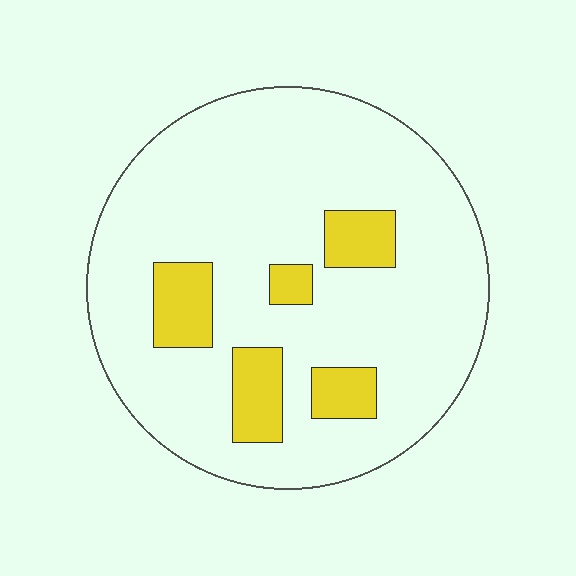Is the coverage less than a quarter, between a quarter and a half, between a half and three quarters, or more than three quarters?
Less than a quarter.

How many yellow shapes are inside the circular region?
5.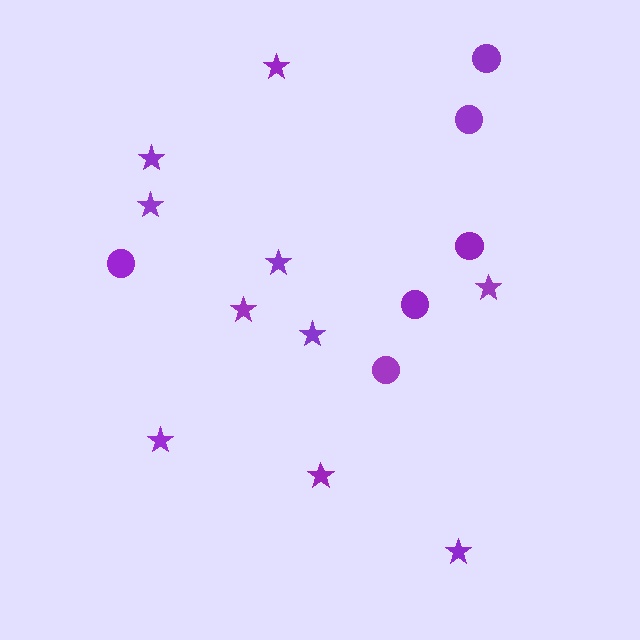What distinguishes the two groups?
There are 2 groups: one group of stars (10) and one group of circles (6).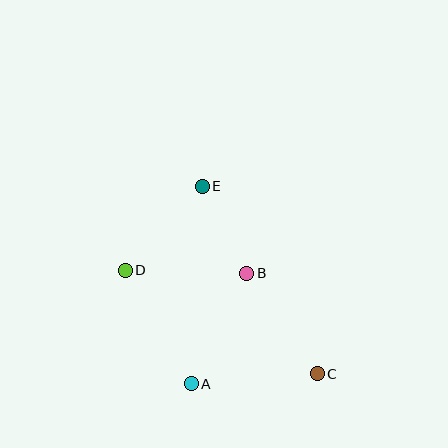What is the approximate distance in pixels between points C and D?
The distance between C and D is approximately 218 pixels.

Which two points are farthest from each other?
Points C and E are farthest from each other.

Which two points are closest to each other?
Points B and E are closest to each other.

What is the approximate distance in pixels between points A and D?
The distance between A and D is approximately 131 pixels.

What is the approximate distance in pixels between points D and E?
The distance between D and E is approximately 114 pixels.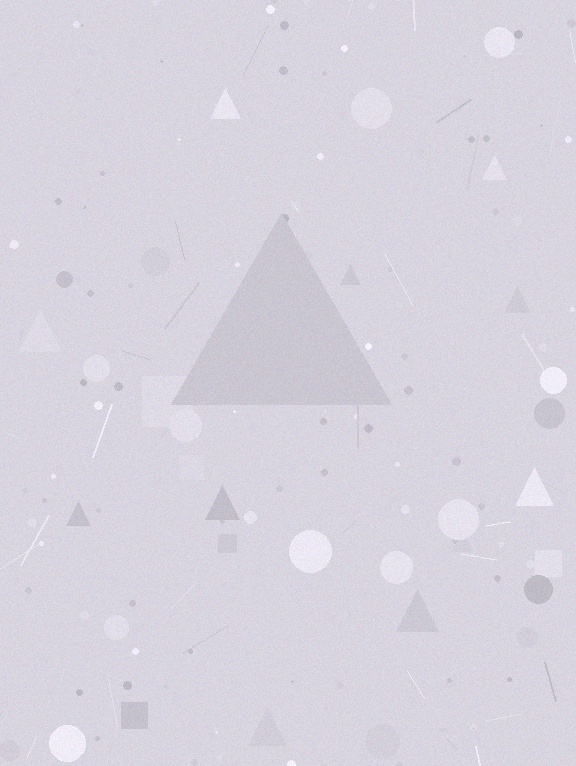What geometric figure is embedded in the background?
A triangle is embedded in the background.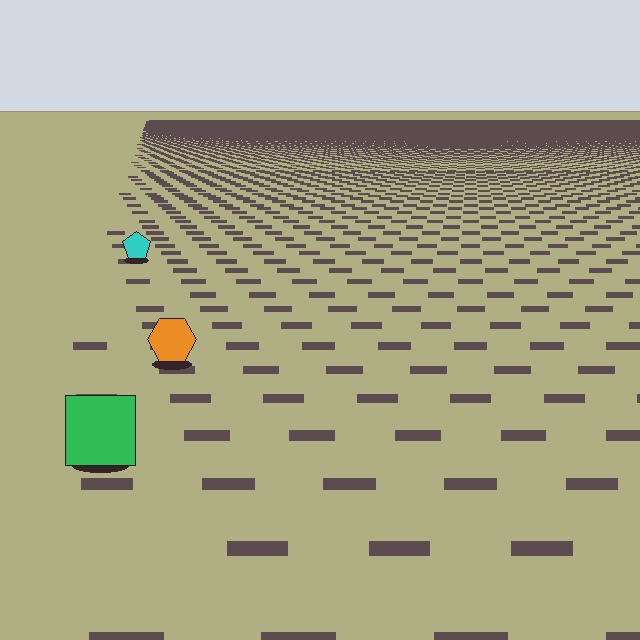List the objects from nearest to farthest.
From nearest to farthest: the green square, the orange hexagon, the cyan pentagon.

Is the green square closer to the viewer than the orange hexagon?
Yes. The green square is closer — you can tell from the texture gradient: the ground texture is coarser near it.